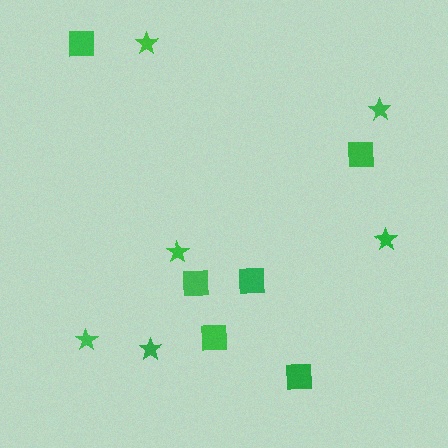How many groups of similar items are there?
There are 2 groups: one group of stars (6) and one group of squares (6).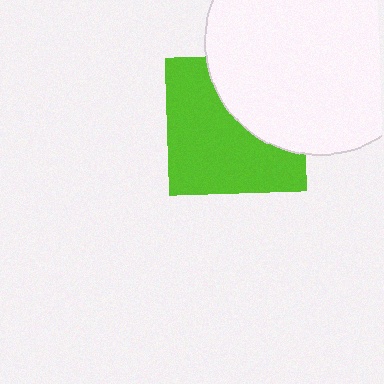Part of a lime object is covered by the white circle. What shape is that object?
It is a square.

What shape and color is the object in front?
The object in front is a white circle.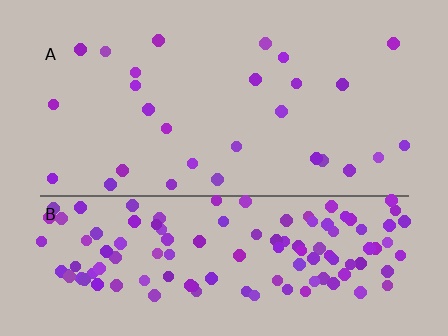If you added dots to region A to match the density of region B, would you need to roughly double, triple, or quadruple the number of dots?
Approximately quadruple.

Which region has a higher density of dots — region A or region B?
B (the bottom).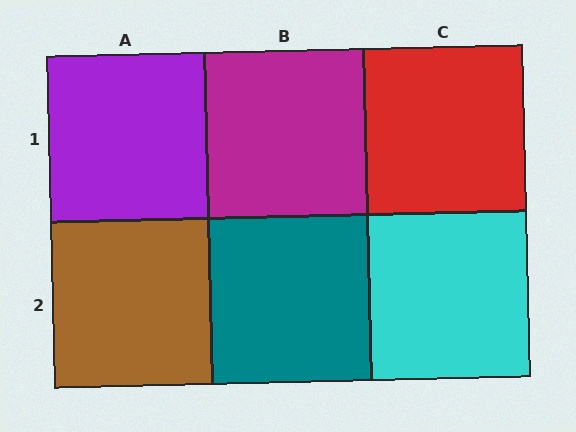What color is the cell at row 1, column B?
Magenta.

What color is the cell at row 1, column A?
Purple.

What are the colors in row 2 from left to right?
Brown, teal, cyan.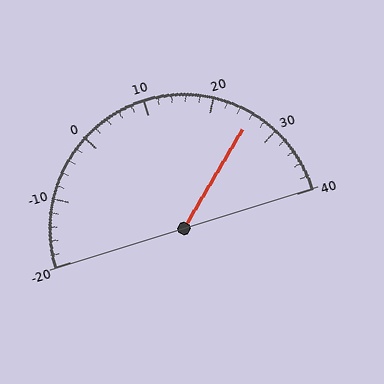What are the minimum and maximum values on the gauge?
The gauge ranges from -20 to 40.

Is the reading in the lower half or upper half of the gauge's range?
The reading is in the upper half of the range (-20 to 40).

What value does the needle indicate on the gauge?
The needle indicates approximately 26.